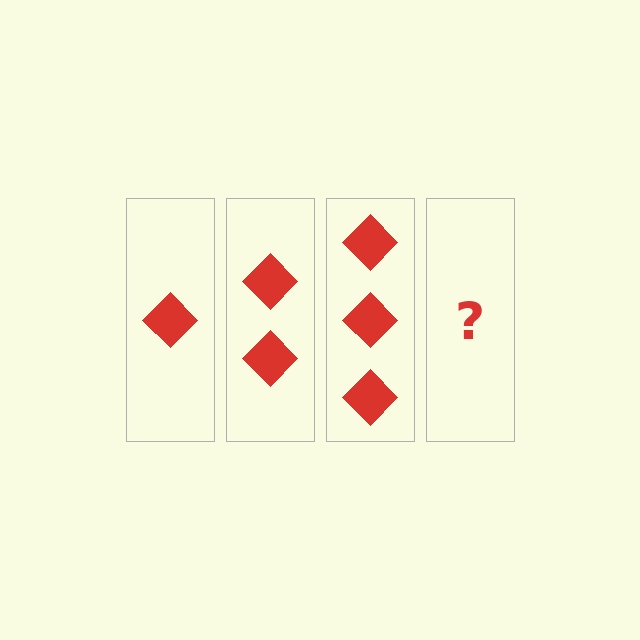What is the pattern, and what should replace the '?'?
The pattern is that each step adds one more diamond. The '?' should be 4 diamonds.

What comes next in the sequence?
The next element should be 4 diamonds.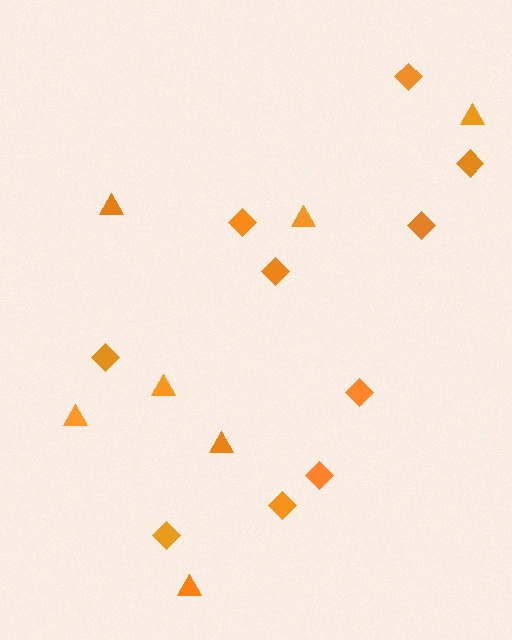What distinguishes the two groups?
There are 2 groups: one group of diamonds (10) and one group of triangles (7).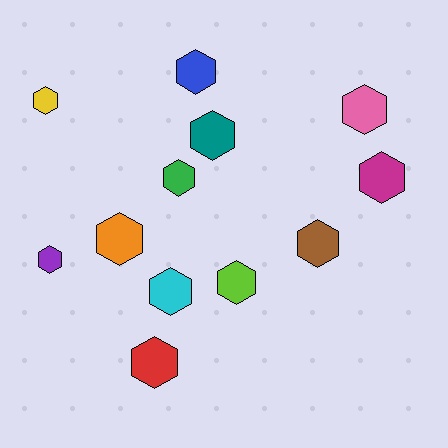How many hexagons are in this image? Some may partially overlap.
There are 12 hexagons.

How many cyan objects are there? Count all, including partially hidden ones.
There is 1 cyan object.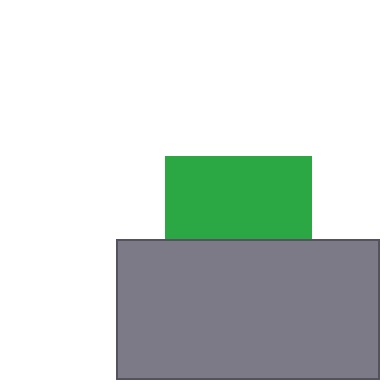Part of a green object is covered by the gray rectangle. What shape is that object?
It is a square.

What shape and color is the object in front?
The object in front is a gray rectangle.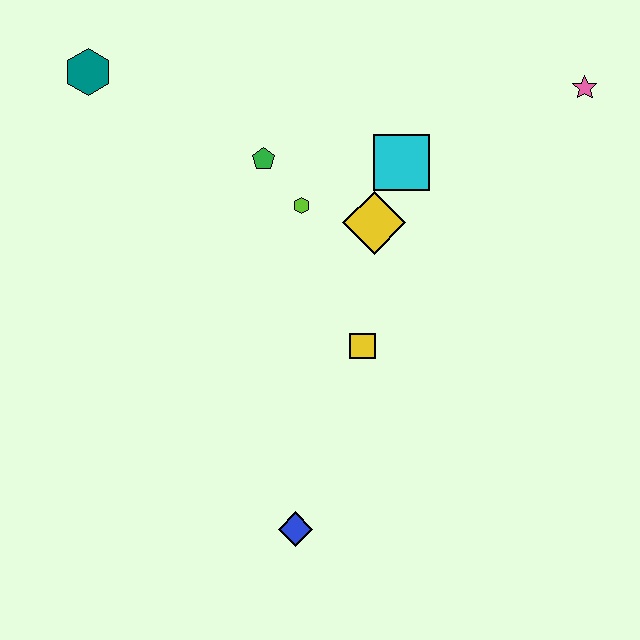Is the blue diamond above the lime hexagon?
No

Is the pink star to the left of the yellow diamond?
No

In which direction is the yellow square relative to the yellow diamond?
The yellow square is below the yellow diamond.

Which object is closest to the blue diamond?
The yellow square is closest to the blue diamond.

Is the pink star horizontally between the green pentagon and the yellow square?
No